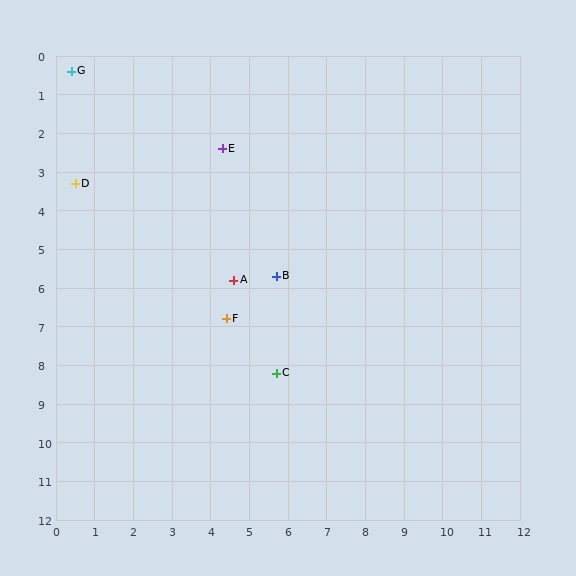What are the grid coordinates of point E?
Point E is at approximately (4.3, 2.4).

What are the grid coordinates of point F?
Point F is at approximately (4.4, 6.8).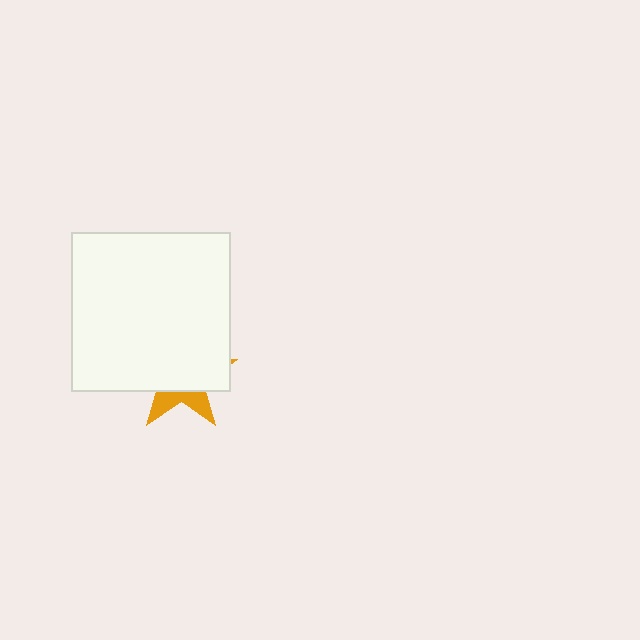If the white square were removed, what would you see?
You would see the complete orange star.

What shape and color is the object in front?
The object in front is a white square.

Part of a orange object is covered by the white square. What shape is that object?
It is a star.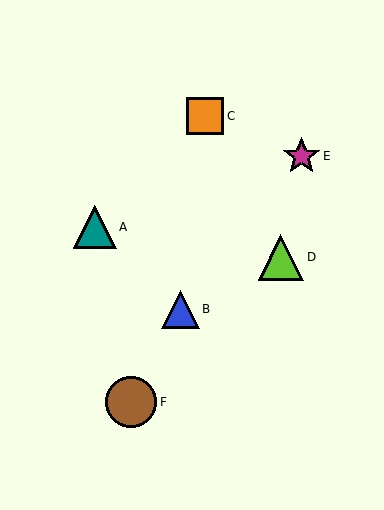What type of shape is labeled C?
Shape C is an orange square.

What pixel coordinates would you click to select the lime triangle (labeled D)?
Click at (281, 257) to select the lime triangle D.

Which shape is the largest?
The brown circle (labeled F) is the largest.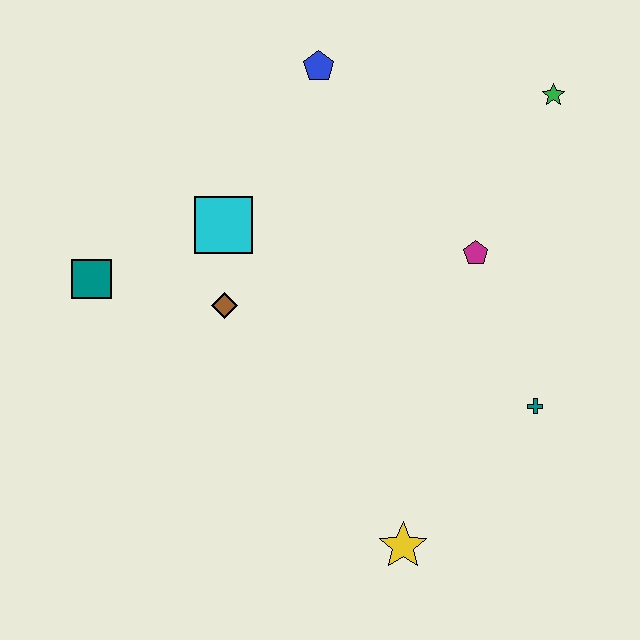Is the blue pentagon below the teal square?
No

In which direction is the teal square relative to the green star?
The teal square is to the left of the green star.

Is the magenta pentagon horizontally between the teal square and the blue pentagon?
No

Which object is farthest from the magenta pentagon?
The teal square is farthest from the magenta pentagon.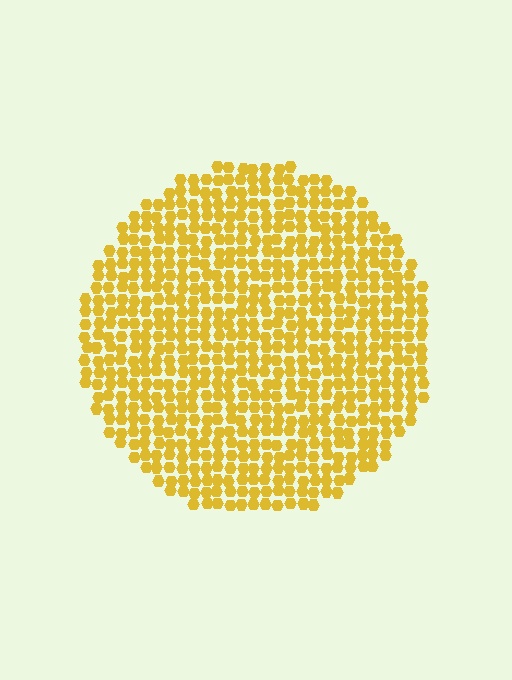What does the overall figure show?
The overall figure shows a circle.